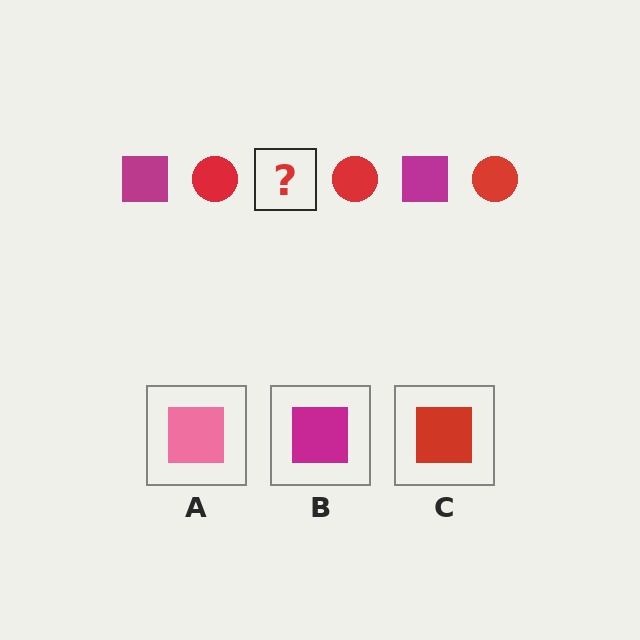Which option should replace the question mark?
Option B.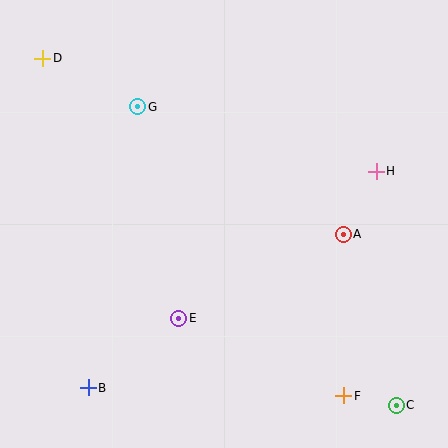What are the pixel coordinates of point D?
Point D is at (43, 58).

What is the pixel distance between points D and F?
The distance between D and F is 452 pixels.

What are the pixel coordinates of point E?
Point E is at (179, 318).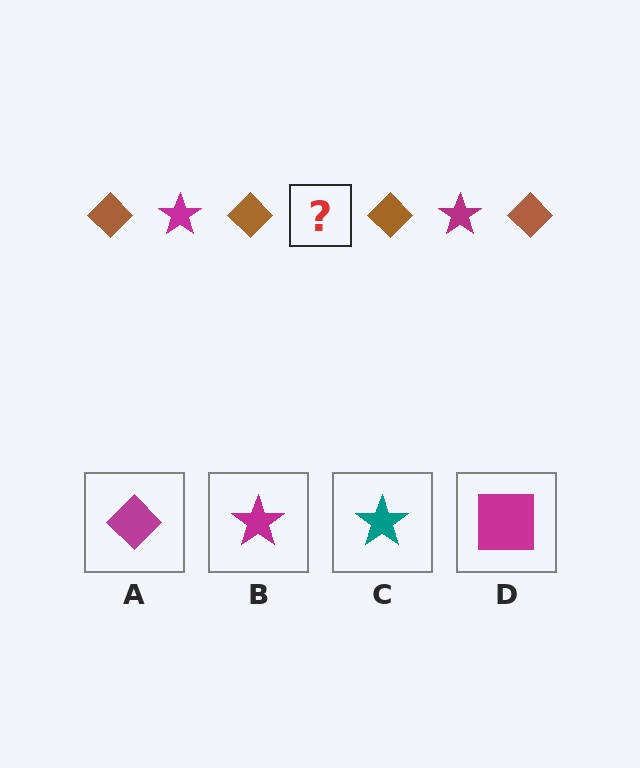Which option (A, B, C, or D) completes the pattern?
B.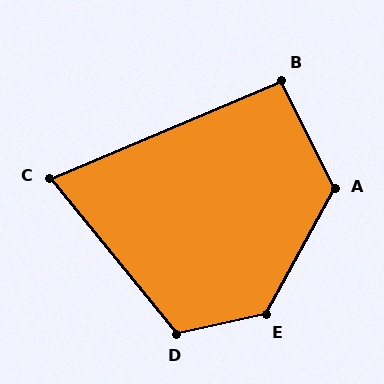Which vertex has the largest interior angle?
E, at approximately 131 degrees.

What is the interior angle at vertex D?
Approximately 117 degrees (obtuse).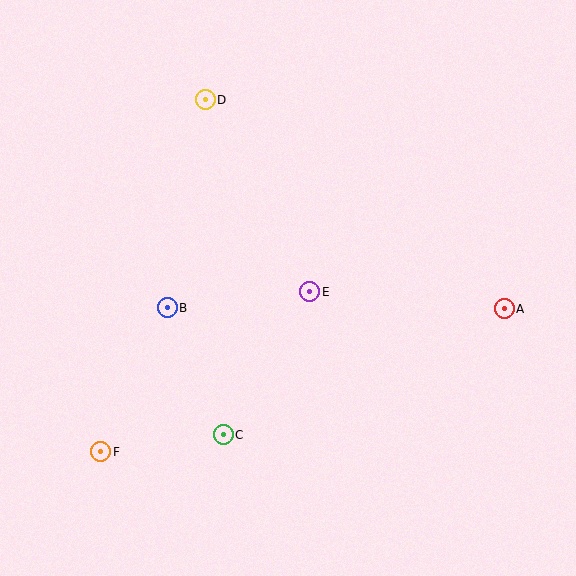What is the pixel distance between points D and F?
The distance between D and F is 367 pixels.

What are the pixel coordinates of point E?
Point E is at (310, 292).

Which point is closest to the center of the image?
Point E at (310, 292) is closest to the center.